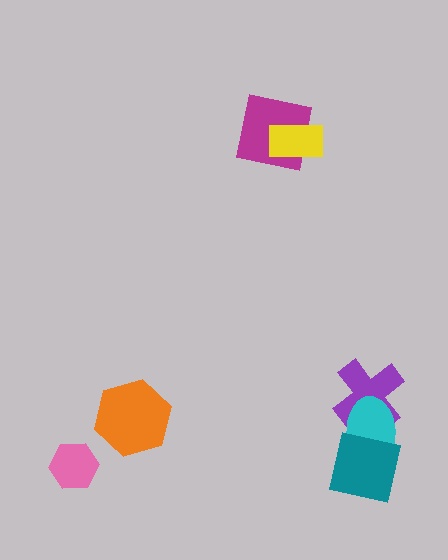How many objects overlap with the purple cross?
1 object overlaps with the purple cross.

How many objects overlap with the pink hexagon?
0 objects overlap with the pink hexagon.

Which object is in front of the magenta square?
The yellow rectangle is in front of the magenta square.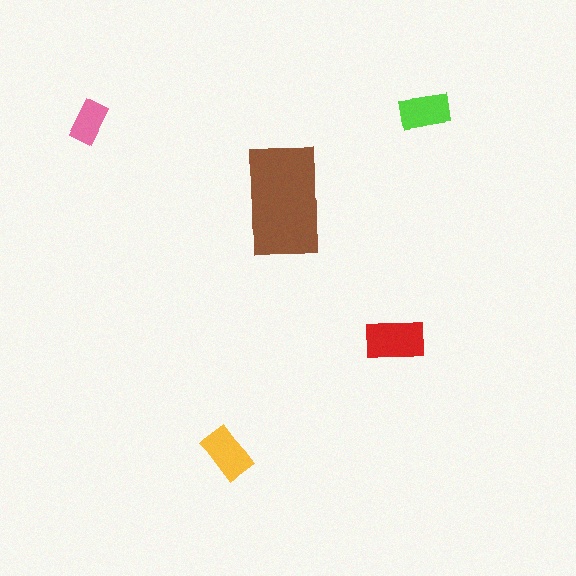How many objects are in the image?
There are 5 objects in the image.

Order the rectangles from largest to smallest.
the brown one, the red one, the yellow one, the lime one, the pink one.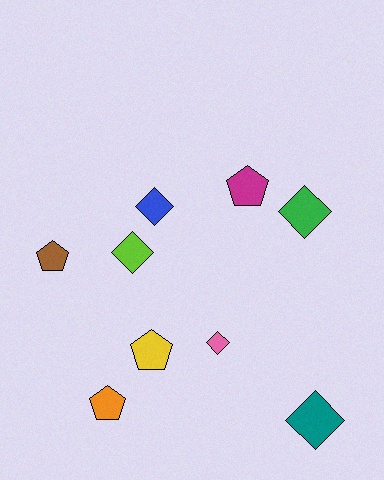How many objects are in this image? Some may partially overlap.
There are 9 objects.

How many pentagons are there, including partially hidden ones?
There are 4 pentagons.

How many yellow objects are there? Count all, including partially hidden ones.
There is 1 yellow object.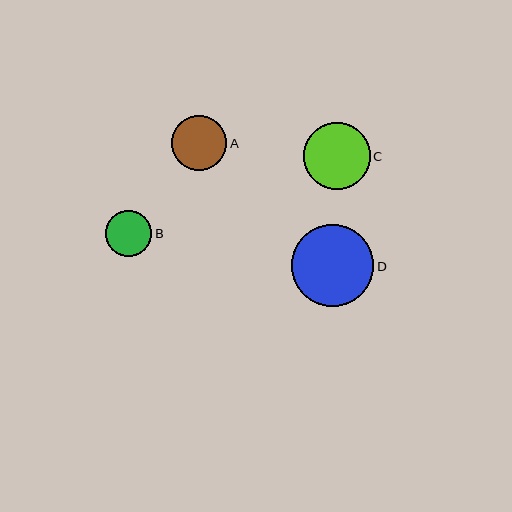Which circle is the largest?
Circle D is the largest with a size of approximately 82 pixels.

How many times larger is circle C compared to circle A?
Circle C is approximately 1.2 times the size of circle A.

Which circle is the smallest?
Circle B is the smallest with a size of approximately 46 pixels.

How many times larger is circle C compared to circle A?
Circle C is approximately 1.2 times the size of circle A.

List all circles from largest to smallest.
From largest to smallest: D, C, A, B.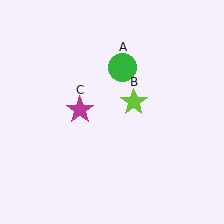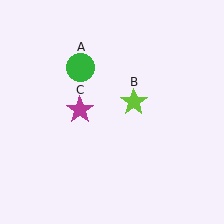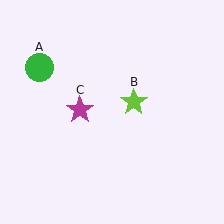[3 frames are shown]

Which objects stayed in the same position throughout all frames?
Lime star (object B) and magenta star (object C) remained stationary.